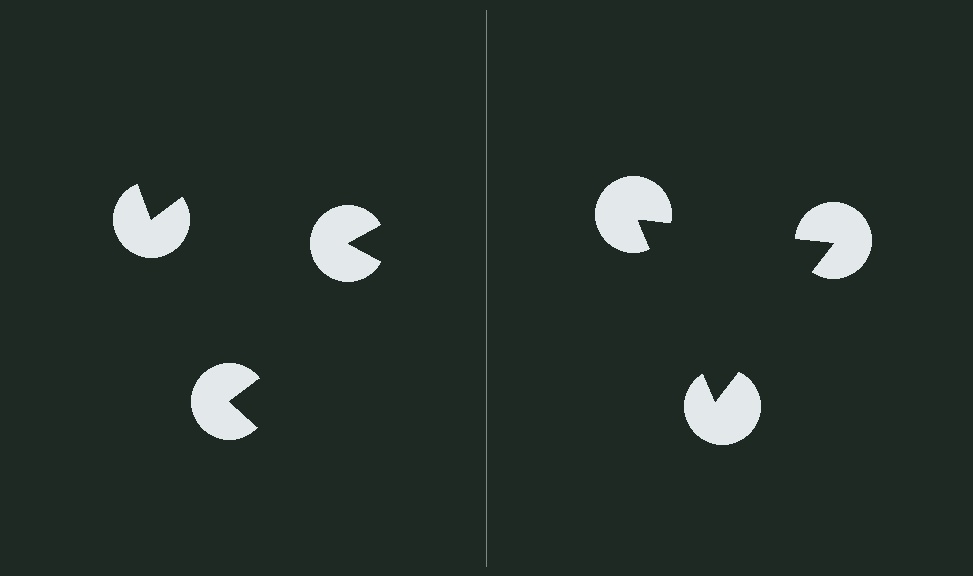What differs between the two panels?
The pac-man discs are positioned identically on both sides; only the wedge orientations differ. On the right they align to a triangle; on the left they are misaligned.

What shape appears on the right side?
An illusory triangle.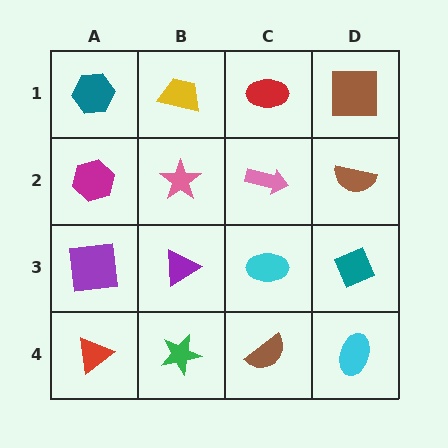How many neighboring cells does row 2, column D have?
3.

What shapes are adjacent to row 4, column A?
A purple square (row 3, column A), a green star (row 4, column B).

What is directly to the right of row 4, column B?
A brown semicircle.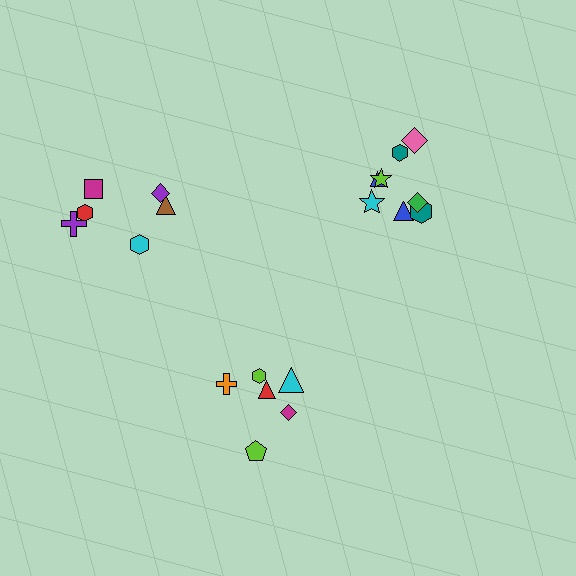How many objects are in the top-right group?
There are 8 objects.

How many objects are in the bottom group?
There are 6 objects.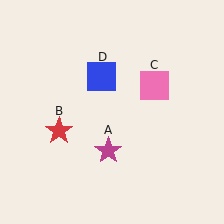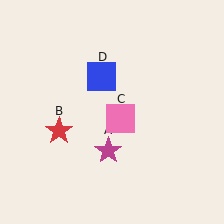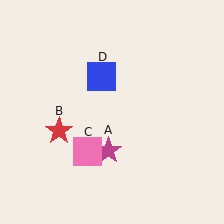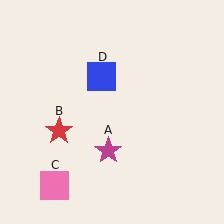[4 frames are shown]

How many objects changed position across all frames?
1 object changed position: pink square (object C).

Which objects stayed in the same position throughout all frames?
Magenta star (object A) and red star (object B) and blue square (object D) remained stationary.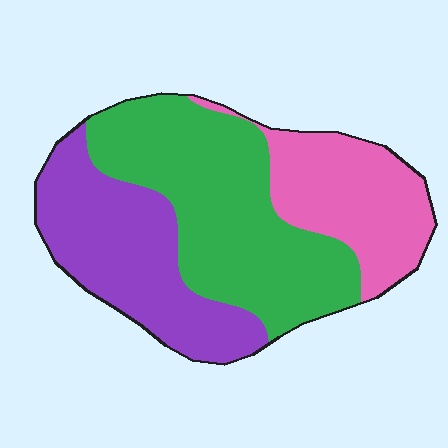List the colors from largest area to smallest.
From largest to smallest: green, purple, pink.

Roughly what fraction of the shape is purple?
Purple covers around 30% of the shape.